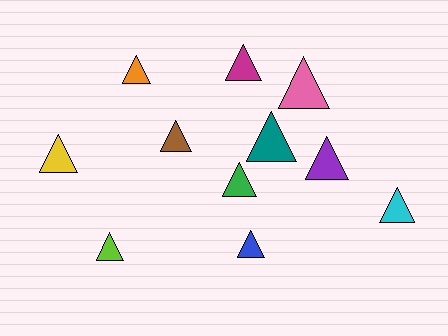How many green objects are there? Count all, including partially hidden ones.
There is 1 green object.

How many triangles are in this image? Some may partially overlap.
There are 11 triangles.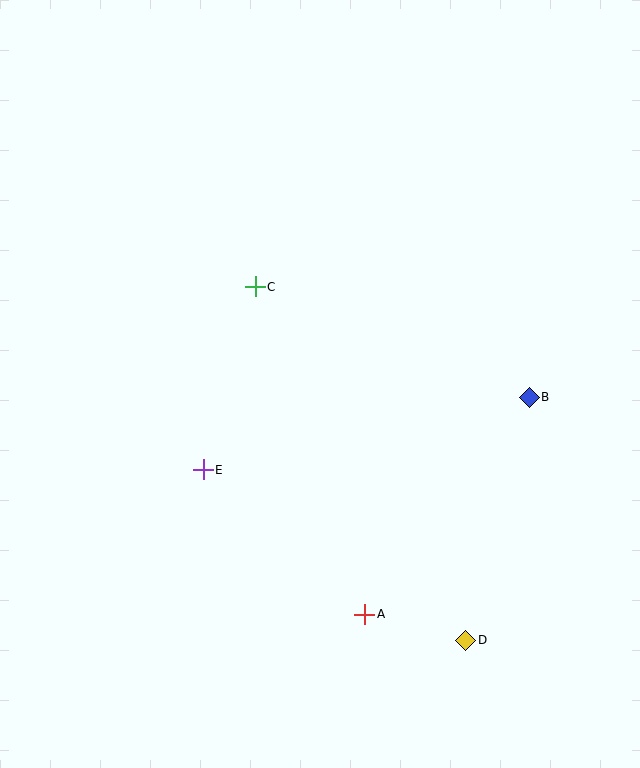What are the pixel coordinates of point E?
Point E is at (203, 470).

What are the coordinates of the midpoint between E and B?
The midpoint between E and B is at (366, 434).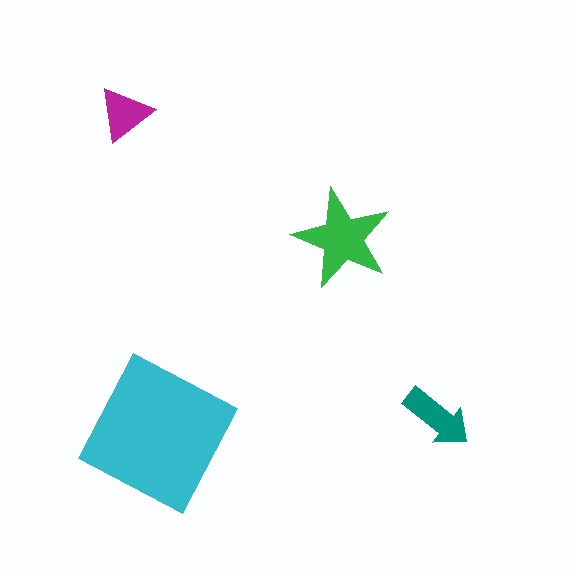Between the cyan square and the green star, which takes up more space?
The cyan square.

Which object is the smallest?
The magenta triangle.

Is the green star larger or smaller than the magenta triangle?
Larger.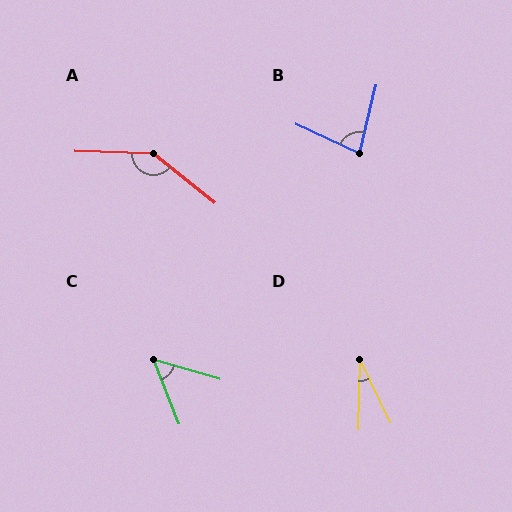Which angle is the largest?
A, at approximately 143 degrees.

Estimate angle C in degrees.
Approximately 52 degrees.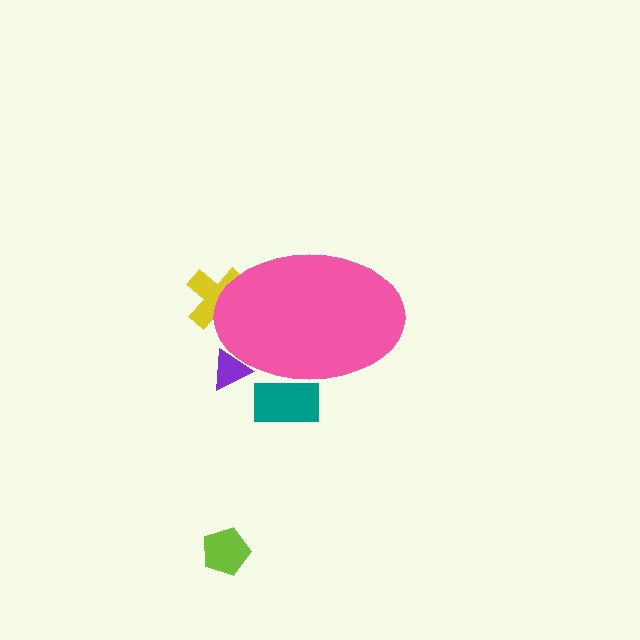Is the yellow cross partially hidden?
Yes, the yellow cross is partially hidden behind the pink ellipse.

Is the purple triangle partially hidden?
Yes, the purple triangle is partially hidden behind the pink ellipse.